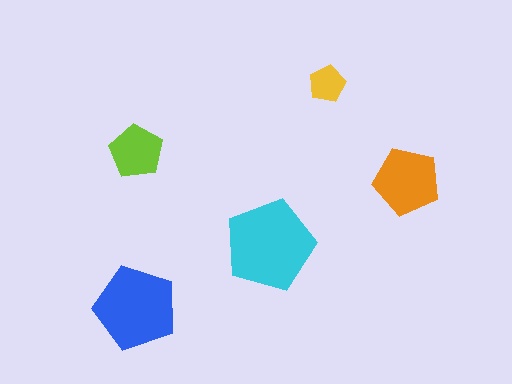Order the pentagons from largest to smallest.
the cyan one, the blue one, the orange one, the lime one, the yellow one.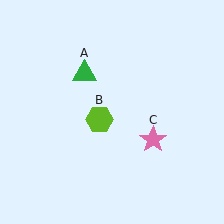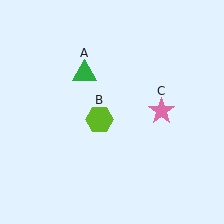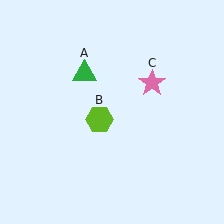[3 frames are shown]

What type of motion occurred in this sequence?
The pink star (object C) rotated counterclockwise around the center of the scene.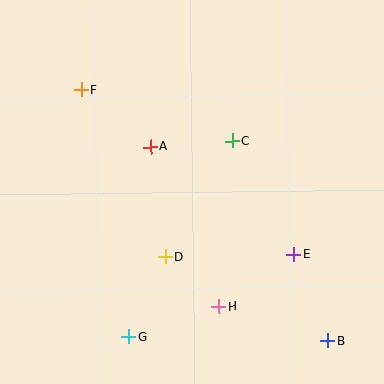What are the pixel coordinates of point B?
Point B is at (328, 341).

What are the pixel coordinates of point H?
Point H is at (219, 306).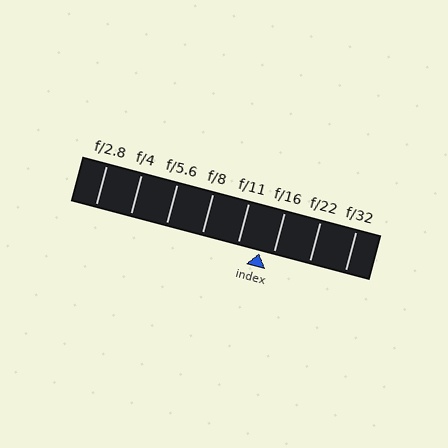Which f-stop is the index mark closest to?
The index mark is closest to f/16.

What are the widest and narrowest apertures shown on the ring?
The widest aperture shown is f/2.8 and the narrowest is f/32.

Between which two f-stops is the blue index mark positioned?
The index mark is between f/11 and f/16.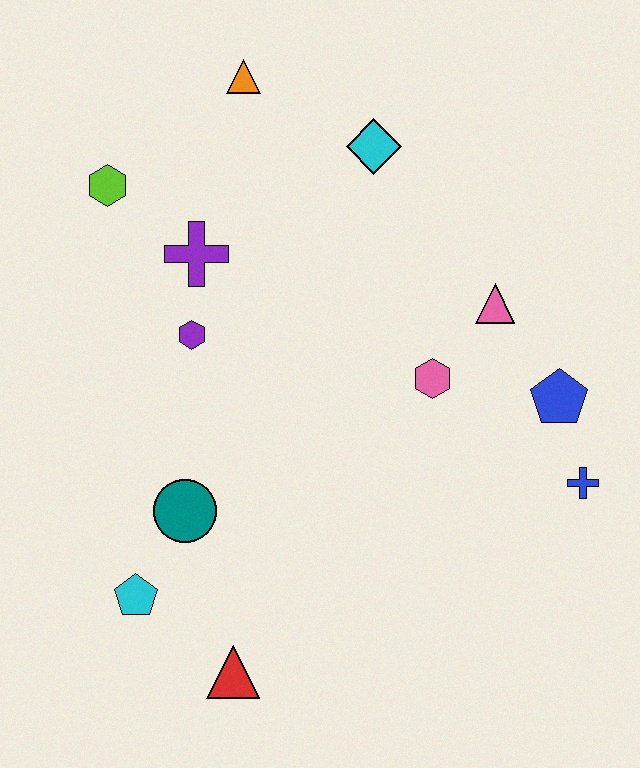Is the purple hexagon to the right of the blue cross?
No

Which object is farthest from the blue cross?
The lime hexagon is farthest from the blue cross.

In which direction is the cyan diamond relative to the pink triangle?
The cyan diamond is above the pink triangle.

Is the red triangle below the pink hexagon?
Yes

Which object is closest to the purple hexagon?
The purple cross is closest to the purple hexagon.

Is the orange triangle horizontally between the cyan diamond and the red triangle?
Yes